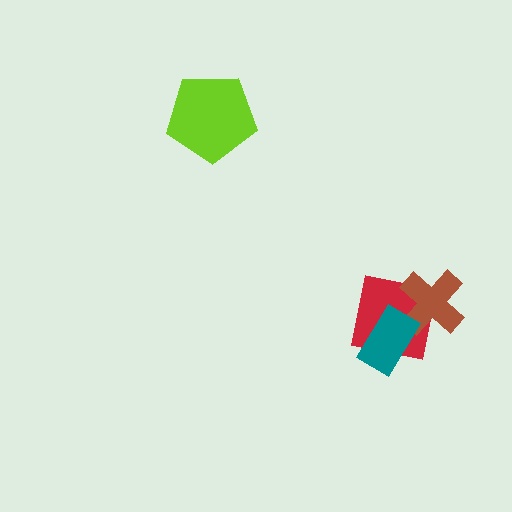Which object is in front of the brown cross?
The teal rectangle is in front of the brown cross.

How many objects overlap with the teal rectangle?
2 objects overlap with the teal rectangle.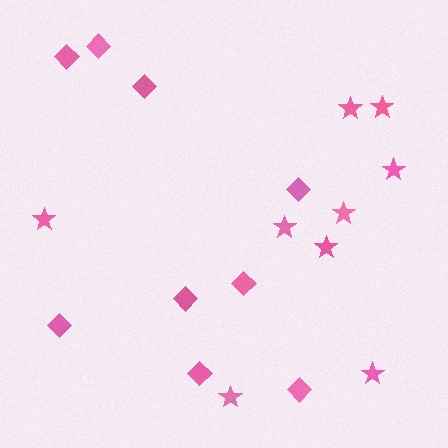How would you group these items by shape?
There are 2 groups: one group of diamonds (9) and one group of stars (9).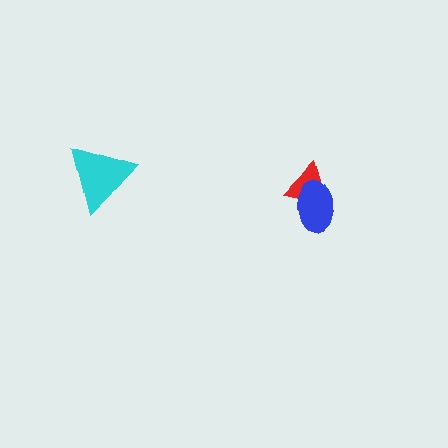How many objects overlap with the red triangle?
1 object overlaps with the red triangle.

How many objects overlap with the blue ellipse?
1 object overlaps with the blue ellipse.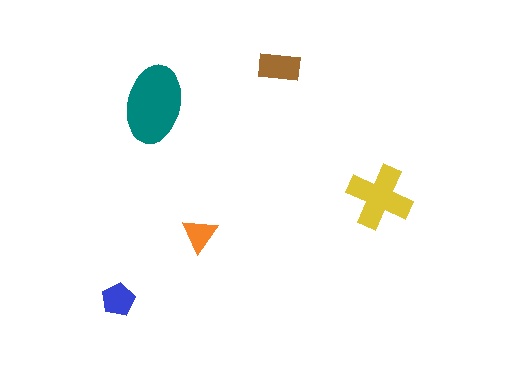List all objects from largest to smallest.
The teal ellipse, the yellow cross, the brown rectangle, the blue pentagon, the orange triangle.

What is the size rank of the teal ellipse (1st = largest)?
1st.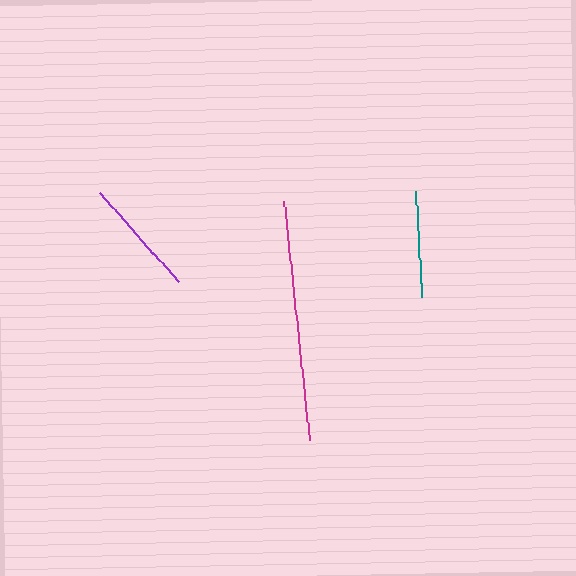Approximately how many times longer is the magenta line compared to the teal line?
The magenta line is approximately 2.3 times the length of the teal line.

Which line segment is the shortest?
The teal line is the shortest at approximately 105 pixels.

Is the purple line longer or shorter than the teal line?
The purple line is longer than the teal line.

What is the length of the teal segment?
The teal segment is approximately 105 pixels long.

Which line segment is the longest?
The magenta line is the longest at approximately 240 pixels.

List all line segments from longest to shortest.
From longest to shortest: magenta, purple, teal.